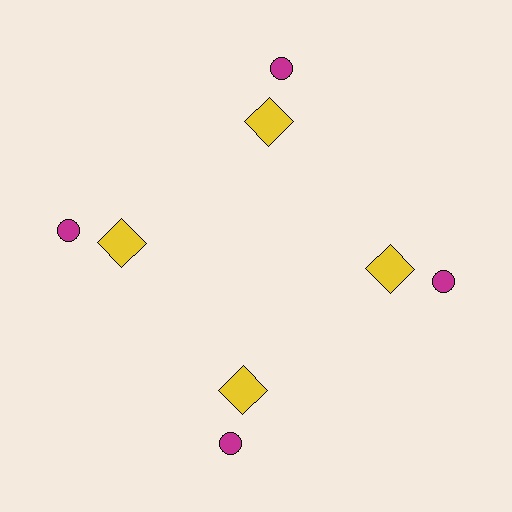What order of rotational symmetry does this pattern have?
This pattern has 4-fold rotational symmetry.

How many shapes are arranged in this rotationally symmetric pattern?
There are 8 shapes, arranged in 4 groups of 2.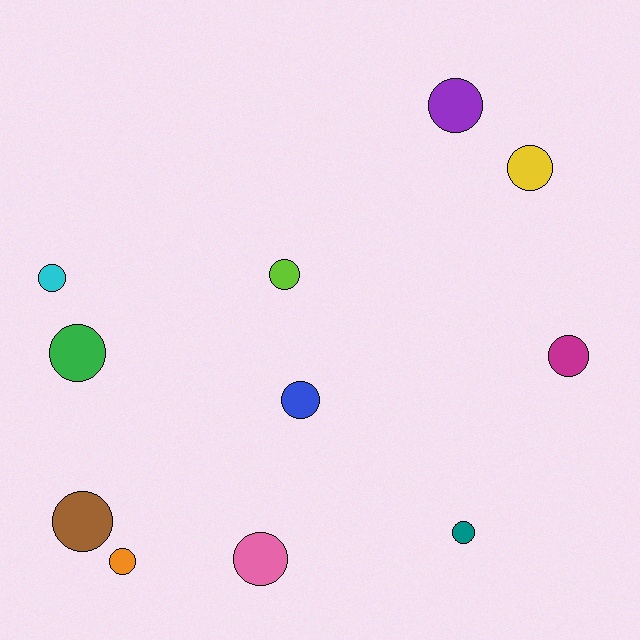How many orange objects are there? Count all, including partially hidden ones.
There is 1 orange object.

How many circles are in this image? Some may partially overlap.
There are 11 circles.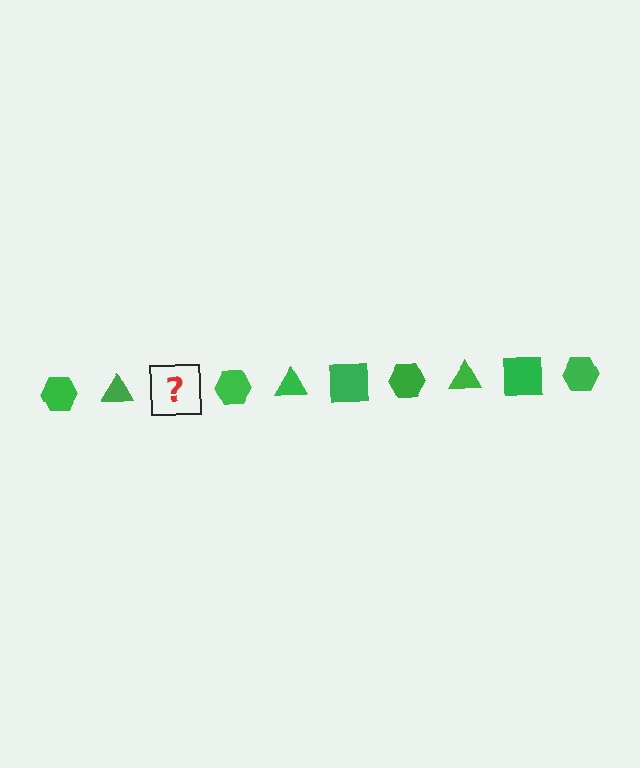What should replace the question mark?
The question mark should be replaced with a green square.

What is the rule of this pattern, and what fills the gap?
The rule is that the pattern cycles through hexagon, triangle, square shapes in green. The gap should be filled with a green square.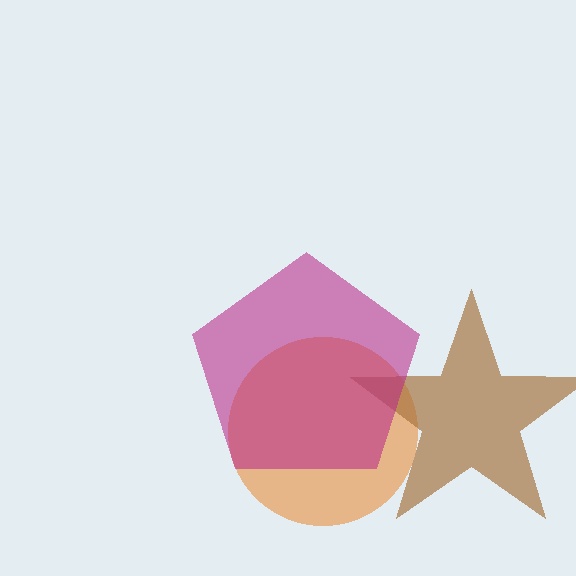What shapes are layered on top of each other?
The layered shapes are: an orange circle, a brown star, a magenta pentagon.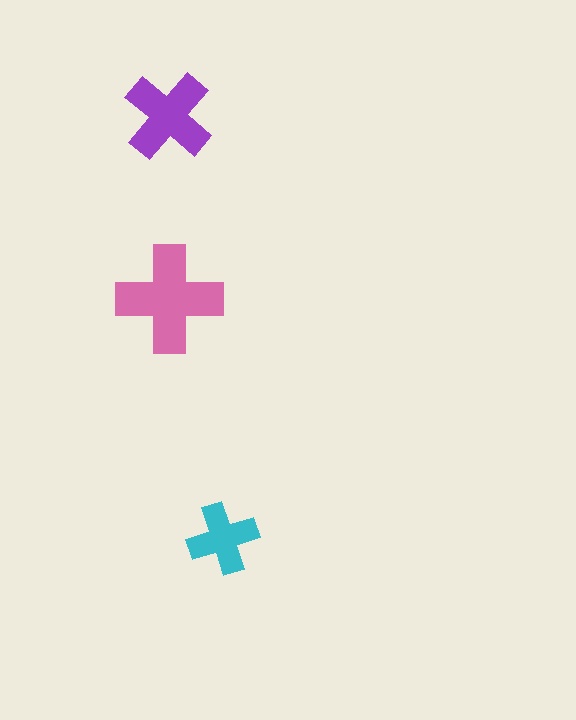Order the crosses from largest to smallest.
the pink one, the purple one, the cyan one.